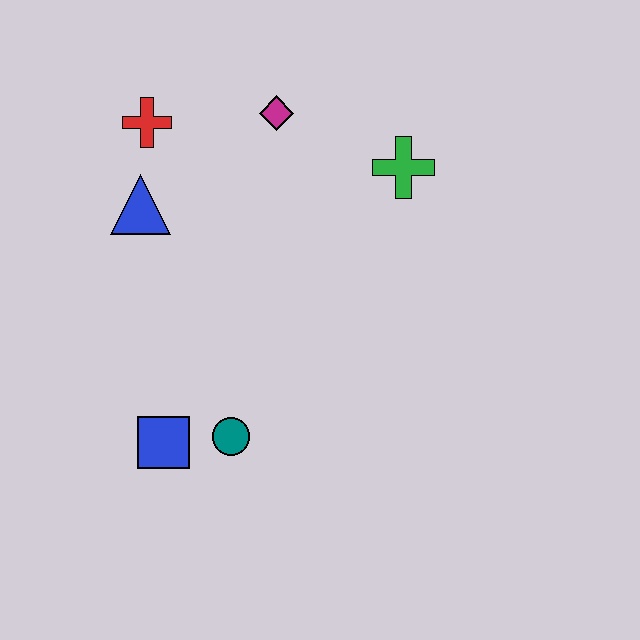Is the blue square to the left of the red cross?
No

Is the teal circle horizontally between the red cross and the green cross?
Yes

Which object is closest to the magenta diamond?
The red cross is closest to the magenta diamond.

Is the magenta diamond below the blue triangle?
No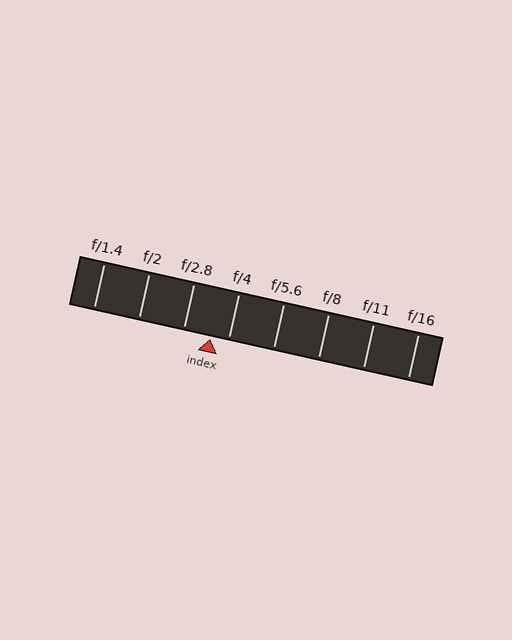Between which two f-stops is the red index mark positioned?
The index mark is between f/2.8 and f/4.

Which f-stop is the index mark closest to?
The index mark is closest to f/4.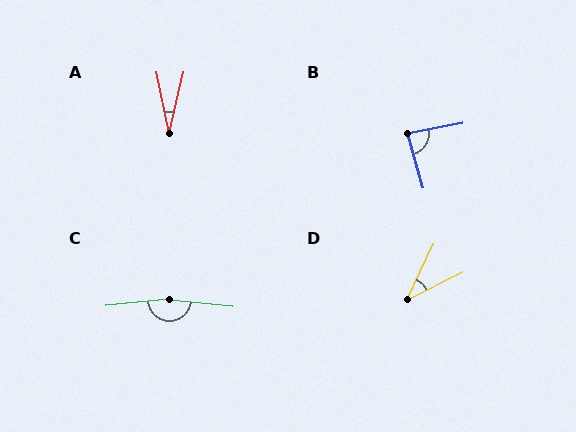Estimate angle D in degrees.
Approximately 38 degrees.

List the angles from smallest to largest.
A (25°), D (38°), B (85°), C (168°).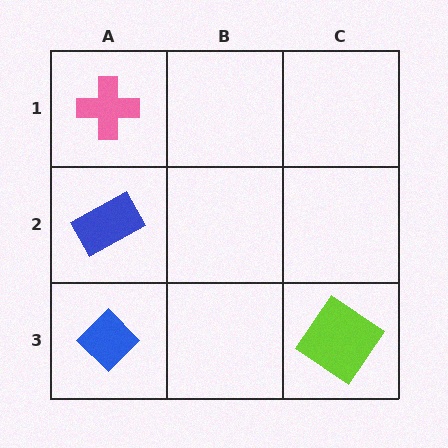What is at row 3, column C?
A lime diamond.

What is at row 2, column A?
A blue rectangle.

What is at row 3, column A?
A blue diamond.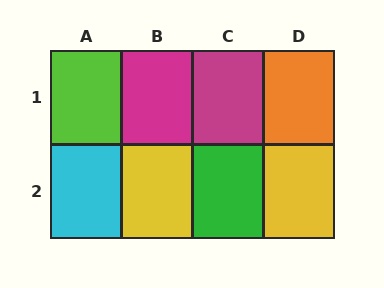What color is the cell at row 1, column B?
Magenta.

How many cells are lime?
1 cell is lime.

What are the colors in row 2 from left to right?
Cyan, yellow, green, yellow.